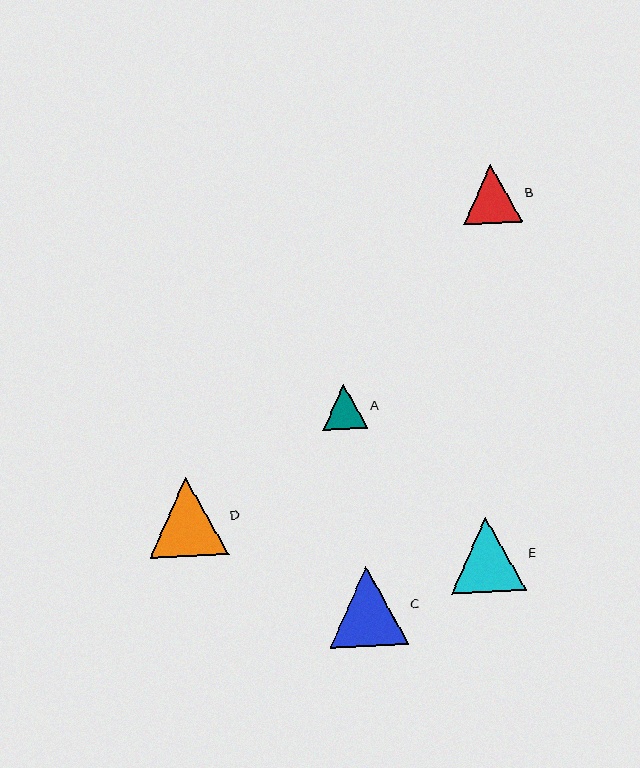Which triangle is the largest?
Triangle C is the largest with a size of approximately 79 pixels.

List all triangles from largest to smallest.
From largest to smallest: C, D, E, B, A.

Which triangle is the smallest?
Triangle A is the smallest with a size of approximately 46 pixels.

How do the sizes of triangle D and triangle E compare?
Triangle D and triangle E are approximately the same size.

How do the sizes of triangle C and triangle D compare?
Triangle C and triangle D are approximately the same size.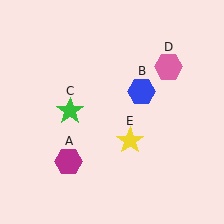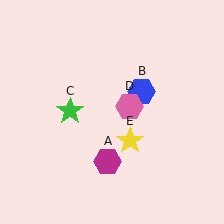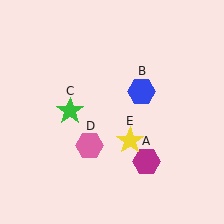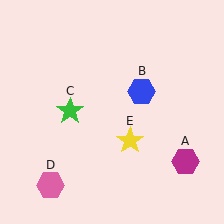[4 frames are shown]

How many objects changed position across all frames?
2 objects changed position: magenta hexagon (object A), pink hexagon (object D).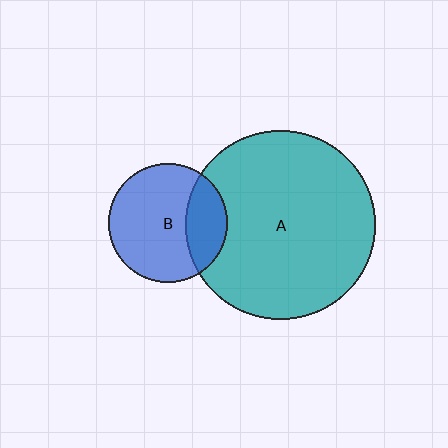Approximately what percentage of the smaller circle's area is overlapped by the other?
Approximately 25%.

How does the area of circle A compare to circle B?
Approximately 2.5 times.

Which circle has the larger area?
Circle A (teal).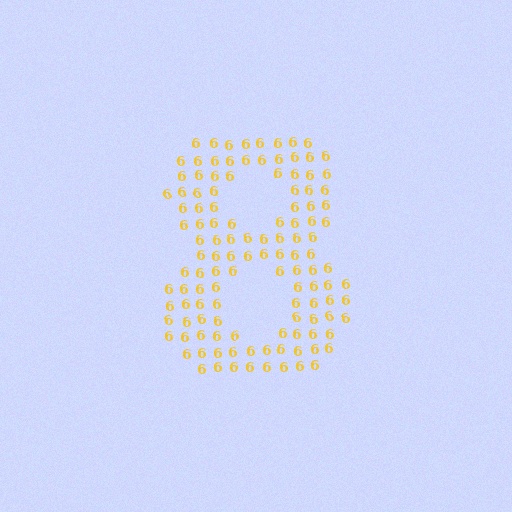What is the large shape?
The large shape is the digit 8.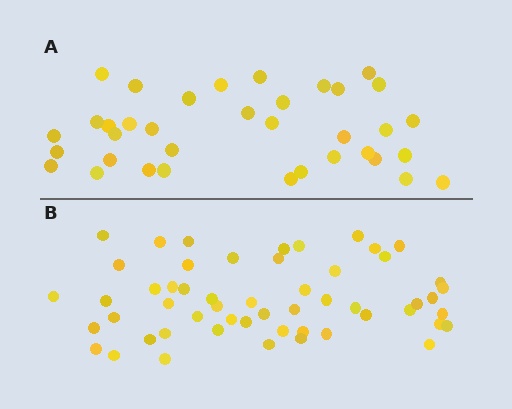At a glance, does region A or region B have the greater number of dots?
Region B (the bottom region) has more dots.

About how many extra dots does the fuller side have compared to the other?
Region B has approximately 20 more dots than region A.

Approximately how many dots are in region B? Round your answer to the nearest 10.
About 50 dots. (The exact count is 54, which rounds to 50.)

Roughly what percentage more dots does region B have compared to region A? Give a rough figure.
About 50% more.